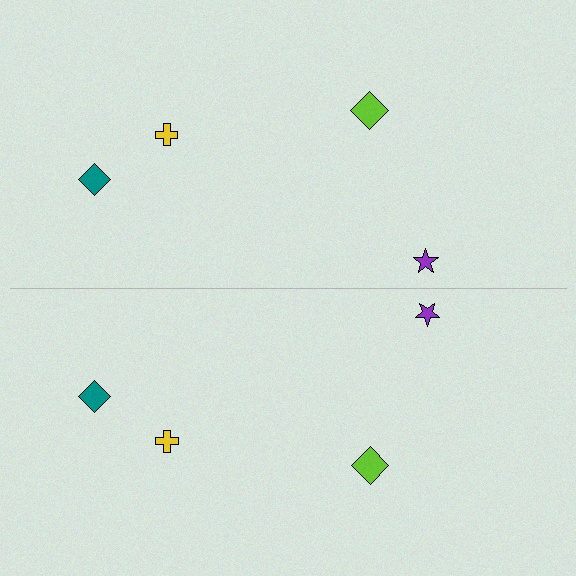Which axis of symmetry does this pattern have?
The pattern has a horizontal axis of symmetry running through the center of the image.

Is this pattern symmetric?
Yes, this pattern has bilateral (reflection) symmetry.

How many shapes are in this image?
There are 8 shapes in this image.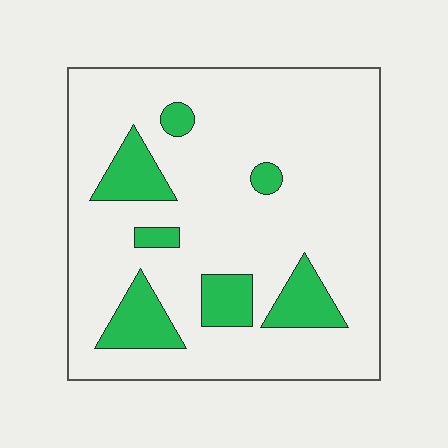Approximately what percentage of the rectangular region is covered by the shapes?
Approximately 15%.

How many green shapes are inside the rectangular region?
7.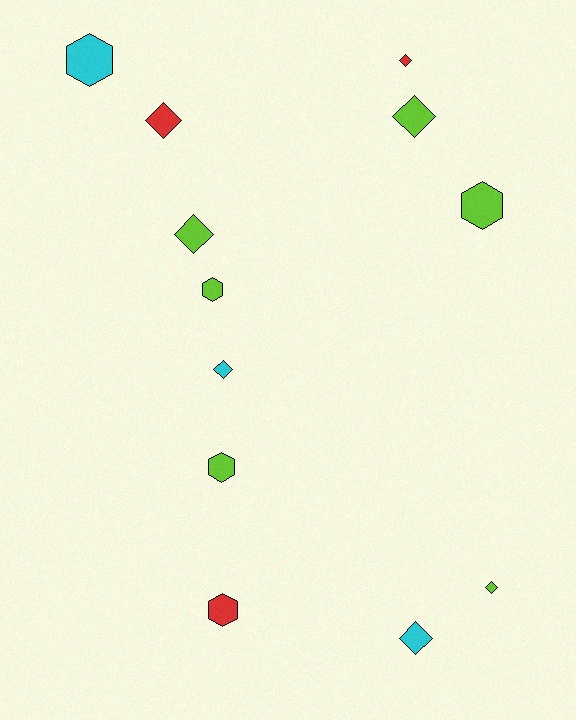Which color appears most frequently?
Lime, with 6 objects.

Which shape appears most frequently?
Diamond, with 7 objects.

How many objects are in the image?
There are 12 objects.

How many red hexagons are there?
There is 1 red hexagon.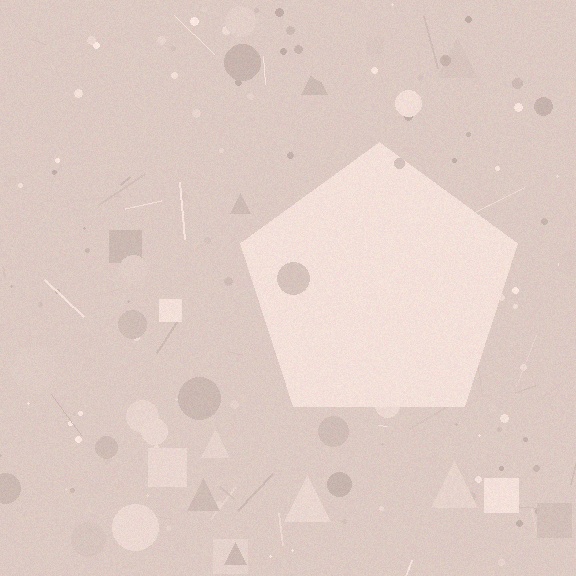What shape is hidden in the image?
A pentagon is hidden in the image.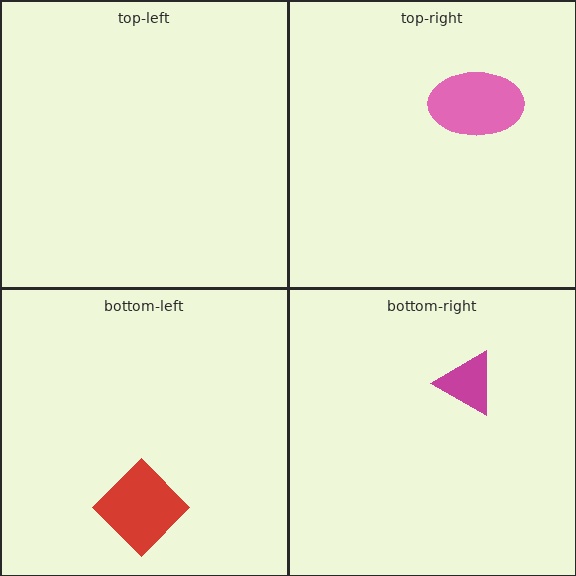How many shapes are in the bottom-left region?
1.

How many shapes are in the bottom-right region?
1.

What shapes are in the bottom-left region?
The red diamond.